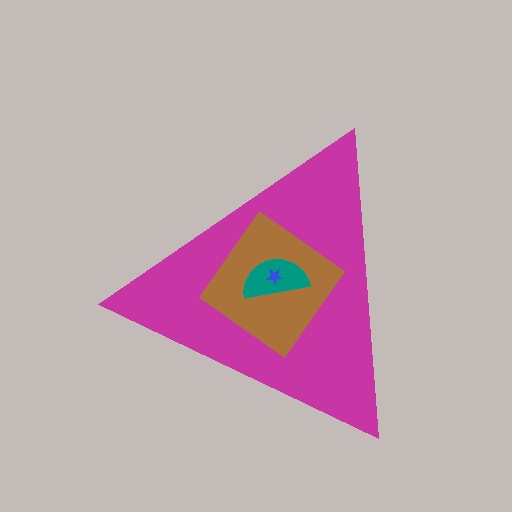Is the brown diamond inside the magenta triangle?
Yes.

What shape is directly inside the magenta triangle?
The brown diamond.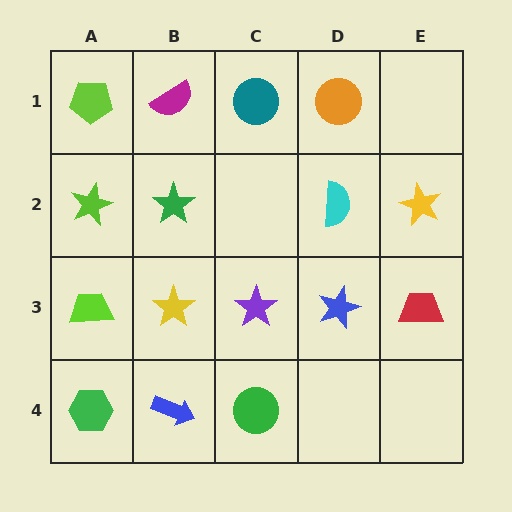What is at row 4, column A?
A green hexagon.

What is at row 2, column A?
A lime star.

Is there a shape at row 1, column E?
No, that cell is empty.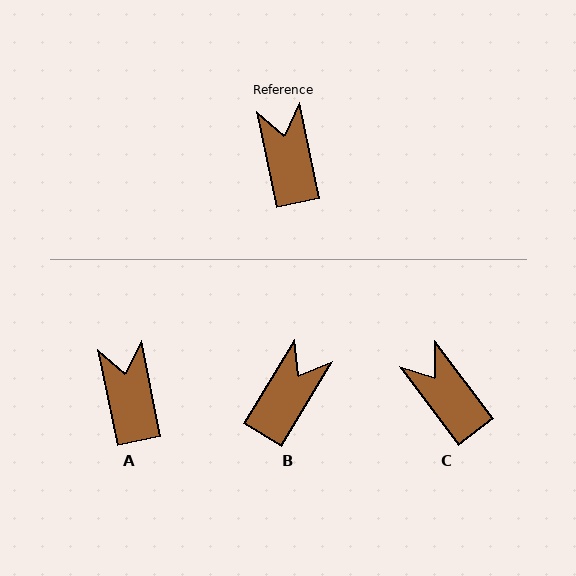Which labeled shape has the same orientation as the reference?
A.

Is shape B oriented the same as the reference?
No, it is off by about 42 degrees.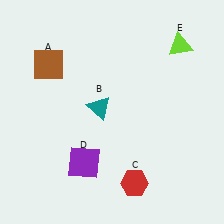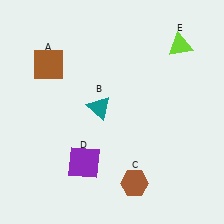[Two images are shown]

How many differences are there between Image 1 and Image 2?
There is 1 difference between the two images.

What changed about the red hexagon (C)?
In Image 1, C is red. In Image 2, it changed to brown.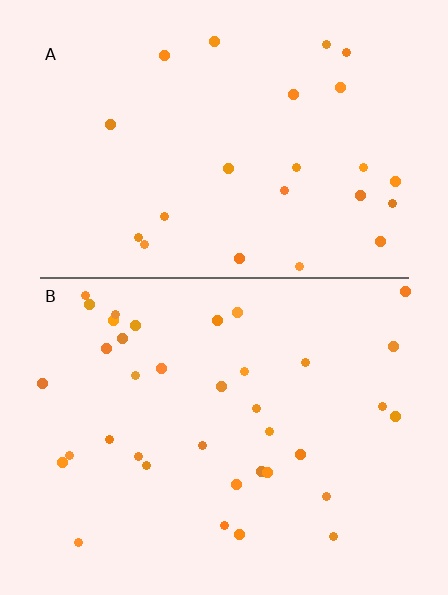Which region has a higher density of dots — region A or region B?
B (the bottom).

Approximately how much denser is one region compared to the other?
Approximately 1.5× — region B over region A.